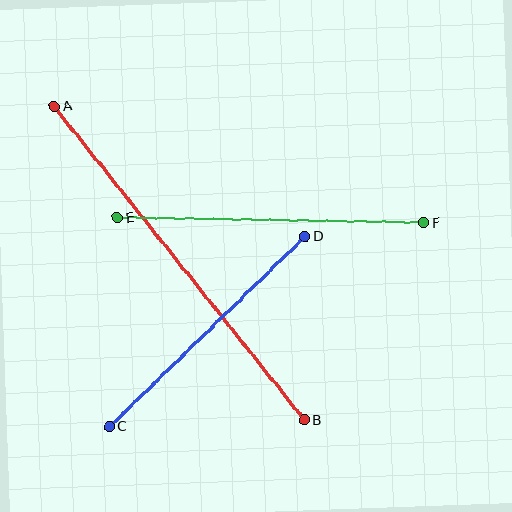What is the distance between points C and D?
The distance is approximately 273 pixels.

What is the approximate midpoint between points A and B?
The midpoint is at approximately (179, 263) pixels.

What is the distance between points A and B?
The distance is approximately 401 pixels.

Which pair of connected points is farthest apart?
Points A and B are farthest apart.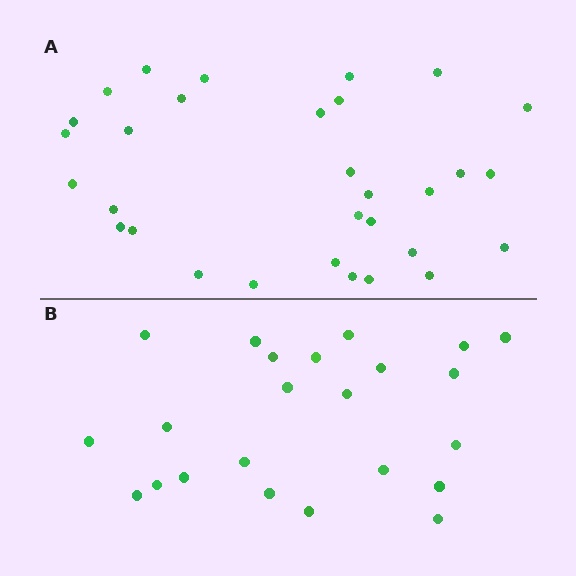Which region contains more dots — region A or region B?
Region A (the top region) has more dots.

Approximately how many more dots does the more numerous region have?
Region A has roughly 8 or so more dots than region B.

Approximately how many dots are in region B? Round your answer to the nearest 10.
About 20 dots. (The exact count is 23, which rounds to 20.)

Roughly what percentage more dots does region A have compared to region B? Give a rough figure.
About 35% more.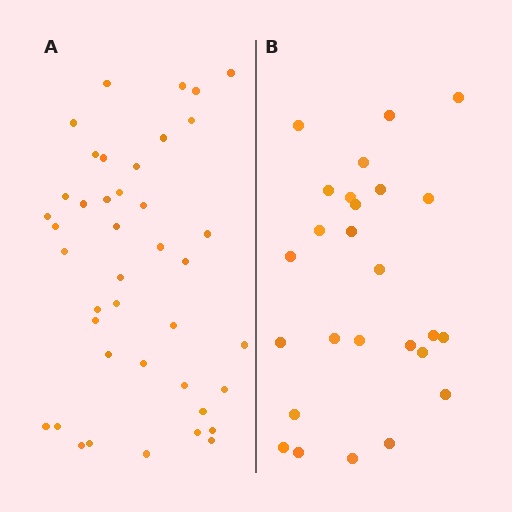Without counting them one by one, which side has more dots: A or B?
Region A (the left region) has more dots.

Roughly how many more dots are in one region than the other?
Region A has approximately 15 more dots than region B.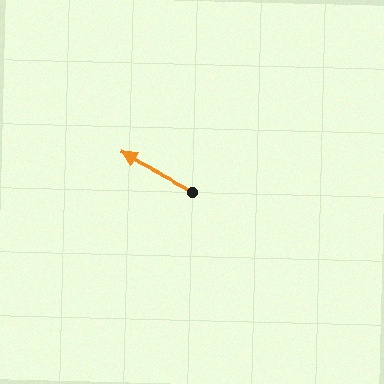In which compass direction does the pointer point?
Northwest.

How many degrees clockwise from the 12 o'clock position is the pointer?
Approximately 298 degrees.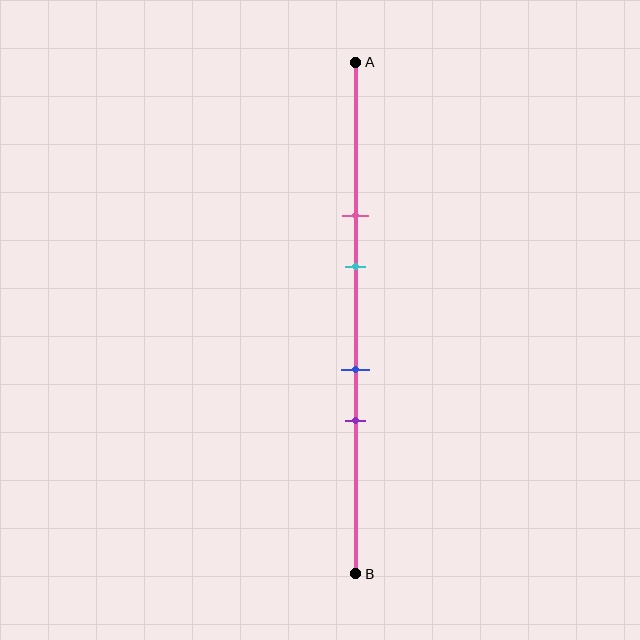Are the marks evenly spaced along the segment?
No, the marks are not evenly spaced.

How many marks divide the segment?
There are 4 marks dividing the segment.